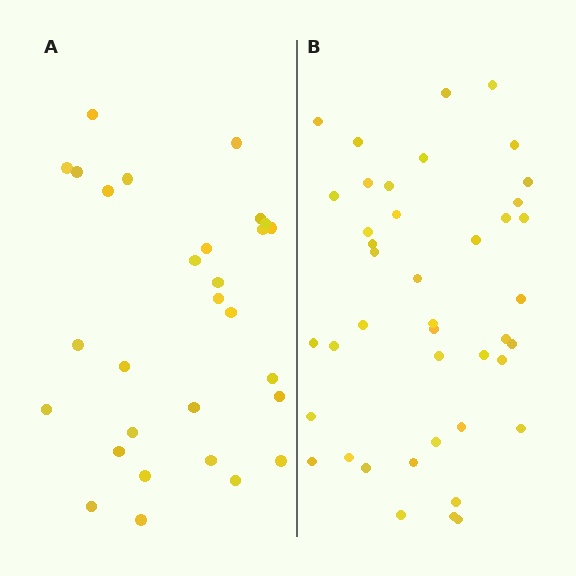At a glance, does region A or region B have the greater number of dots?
Region B (the right region) has more dots.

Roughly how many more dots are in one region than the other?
Region B has approximately 15 more dots than region A.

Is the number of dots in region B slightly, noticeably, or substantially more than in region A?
Region B has noticeably more, but not dramatically so. The ratio is roughly 1.4 to 1.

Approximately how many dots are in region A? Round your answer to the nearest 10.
About 30 dots. (The exact count is 29, which rounds to 30.)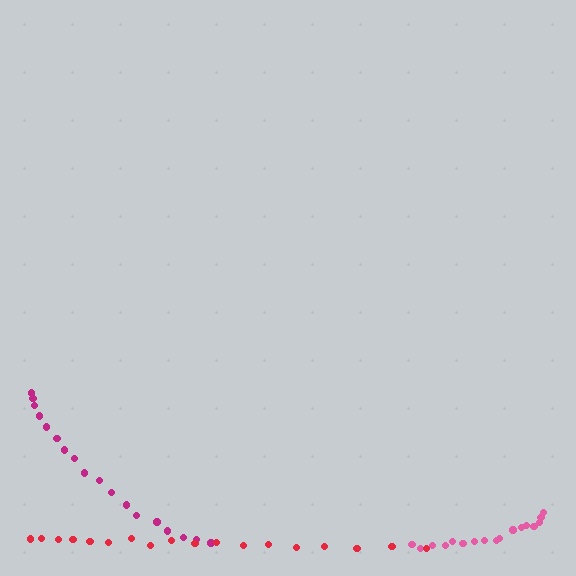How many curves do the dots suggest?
There are 3 distinct paths.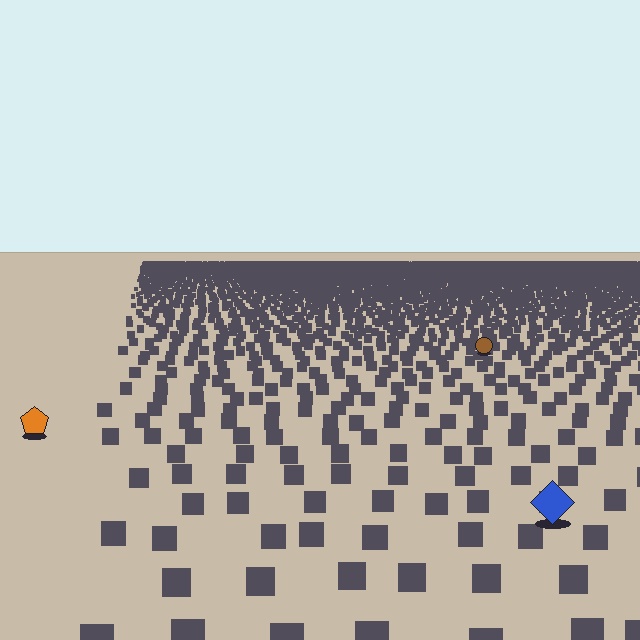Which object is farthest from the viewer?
The brown circle is farthest from the viewer. It appears smaller and the ground texture around it is denser.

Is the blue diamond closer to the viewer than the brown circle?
Yes. The blue diamond is closer — you can tell from the texture gradient: the ground texture is coarser near it.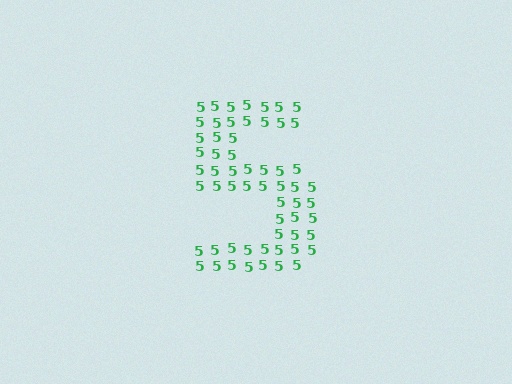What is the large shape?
The large shape is the digit 5.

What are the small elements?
The small elements are digit 5's.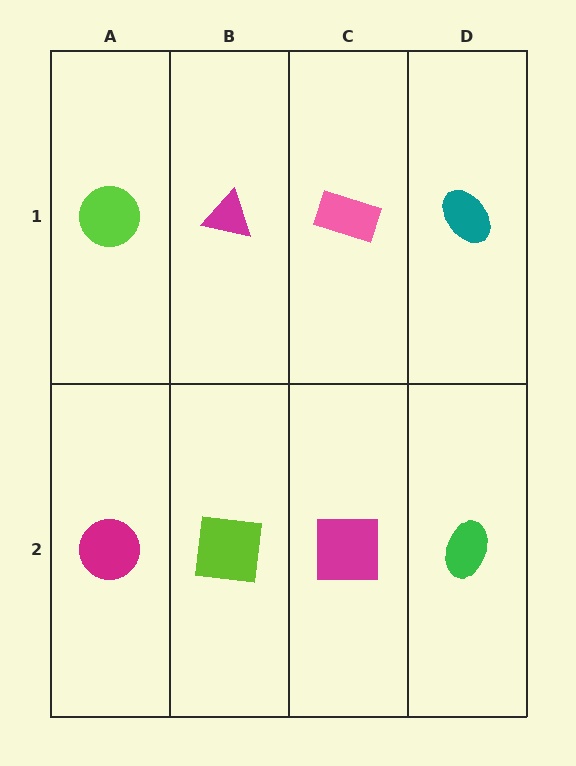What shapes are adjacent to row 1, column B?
A lime square (row 2, column B), a lime circle (row 1, column A), a pink rectangle (row 1, column C).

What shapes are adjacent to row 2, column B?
A magenta triangle (row 1, column B), a magenta circle (row 2, column A), a magenta square (row 2, column C).